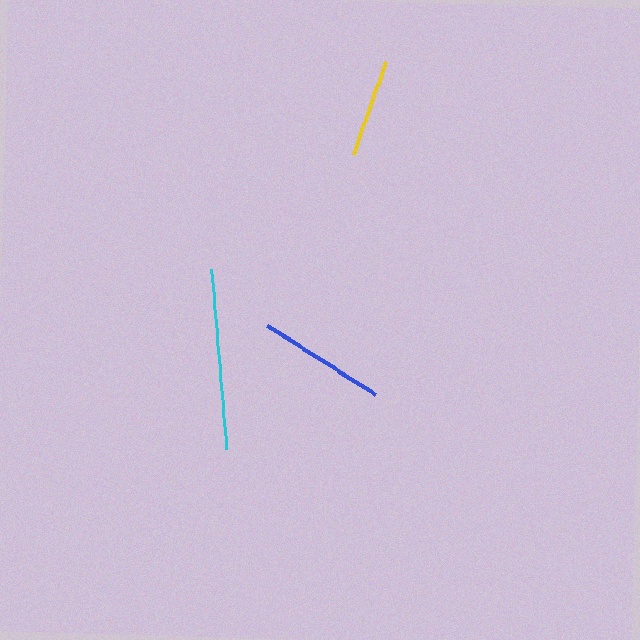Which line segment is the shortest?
The yellow line is the shortest at approximately 99 pixels.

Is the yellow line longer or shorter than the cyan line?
The cyan line is longer than the yellow line.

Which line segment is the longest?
The cyan line is the longest at approximately 181 pixels.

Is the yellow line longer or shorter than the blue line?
The blue line is longer than the yellow line.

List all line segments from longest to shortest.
From longest to shortest: cyan, blue, yellow.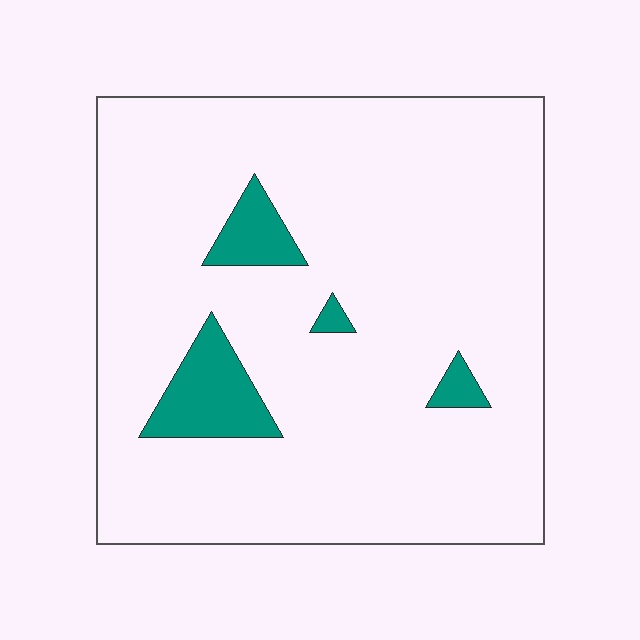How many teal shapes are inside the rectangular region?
4.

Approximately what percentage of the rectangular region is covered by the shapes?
Approximately 10%.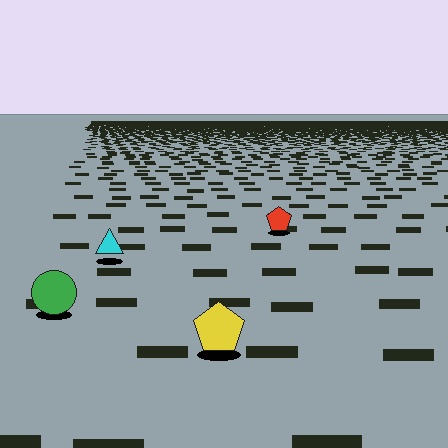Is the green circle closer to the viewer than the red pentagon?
Yes. The green circle is closer — you can tell from the texture gradient: the ground texture is coarser near it.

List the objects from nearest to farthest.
From nearest to farthest: the yellow pentagon, the green circle, the cyan triangle, the red pentagon.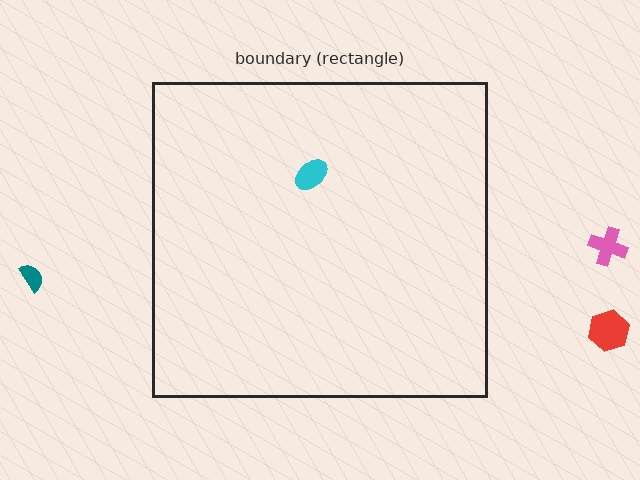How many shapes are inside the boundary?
1 inside, 3 outside.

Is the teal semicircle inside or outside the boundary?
Outside.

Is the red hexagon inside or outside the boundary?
Outside.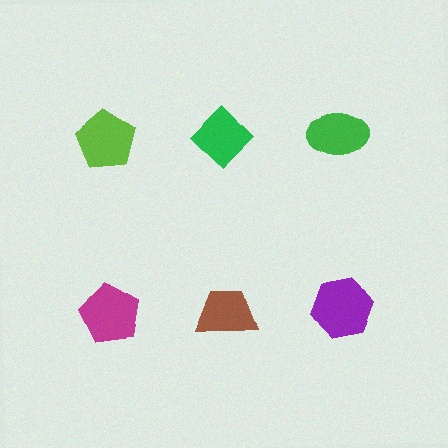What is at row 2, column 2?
A brown trapezoid.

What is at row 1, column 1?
A lime pentagon.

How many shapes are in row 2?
3 shapes.